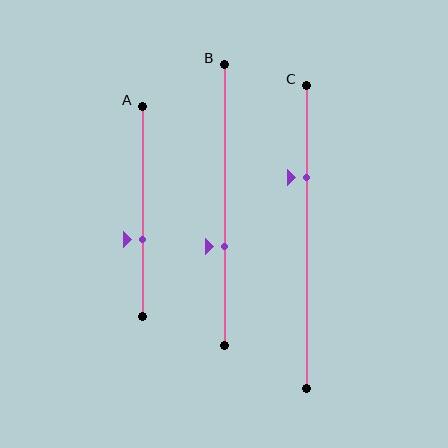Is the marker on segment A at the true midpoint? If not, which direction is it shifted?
No, the marker on segment A is shifted downward by about 13% of the segment length.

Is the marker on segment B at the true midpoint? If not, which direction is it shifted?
No, the marker on segment B is shifted downward by about 14% of the segment length.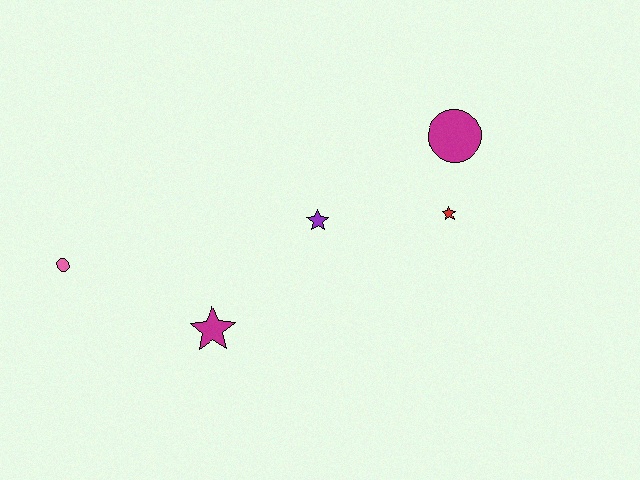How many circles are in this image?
There are 2 circles.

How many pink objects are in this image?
There is 1 pink object.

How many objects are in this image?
There are 5 objects.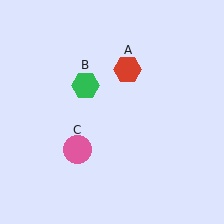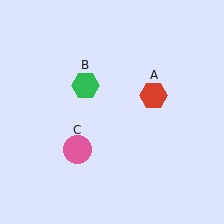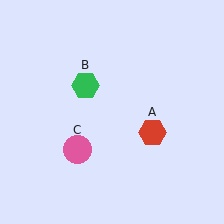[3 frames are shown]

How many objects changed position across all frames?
1 object changed position: red hexagon (object A).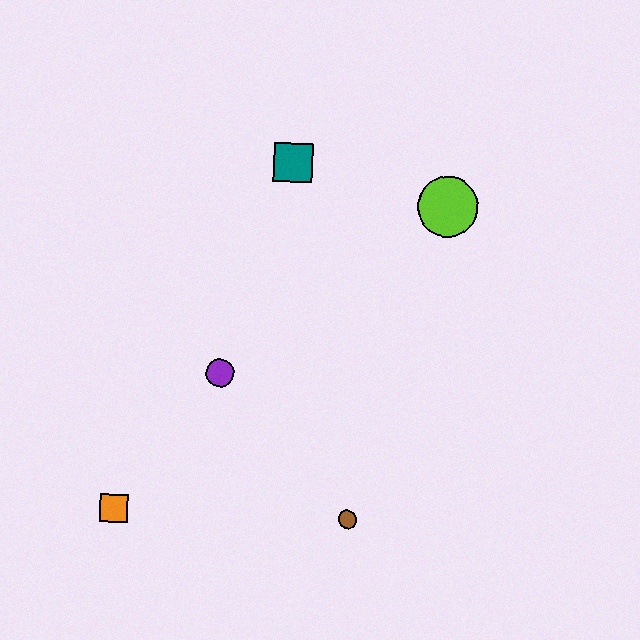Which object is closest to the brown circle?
The purple circle is closest to the brown circle.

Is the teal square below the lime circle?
No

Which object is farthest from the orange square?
The lime circle is farthest from the orange square.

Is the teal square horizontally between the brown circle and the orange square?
Yes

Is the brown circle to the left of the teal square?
No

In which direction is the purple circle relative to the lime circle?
The purple circle is to the left of the lime circle.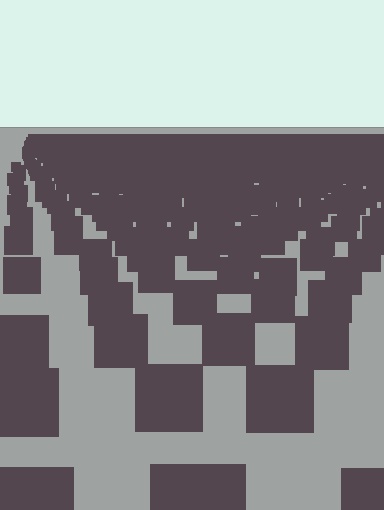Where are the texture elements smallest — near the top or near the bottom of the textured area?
Near the top.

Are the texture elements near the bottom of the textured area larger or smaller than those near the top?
Larger. Near the bottom, elements are closer to the viewer and appear at a bigger on-screen size.